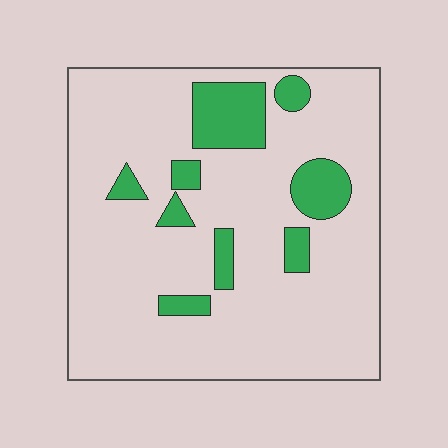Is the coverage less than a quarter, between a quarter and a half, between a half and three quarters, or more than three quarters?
Less than a quarter.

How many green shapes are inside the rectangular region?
9.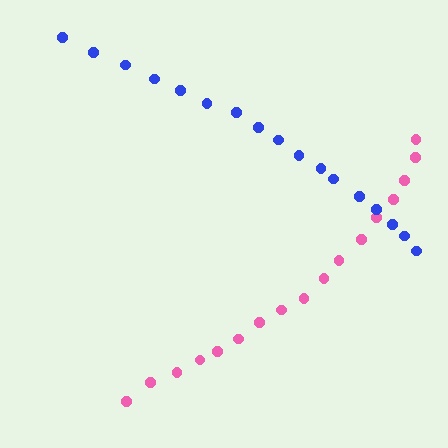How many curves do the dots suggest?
There are 2 distinct paths.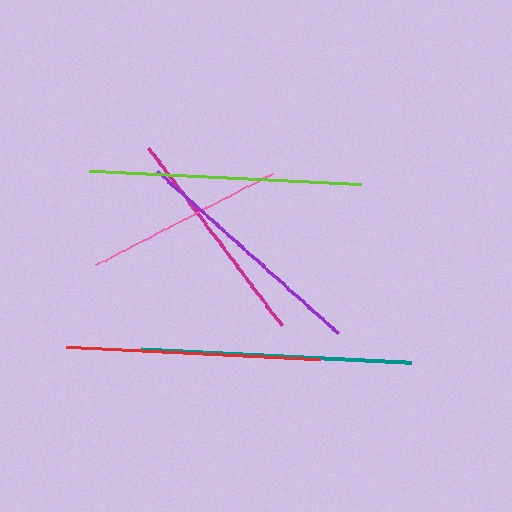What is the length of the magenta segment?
The magenta segment is approximately 222 pixels long.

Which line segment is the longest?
The lime line is the longest at approximately 271 pixels.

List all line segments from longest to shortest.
From longest to shortest: lime, teal, red, purple, magenta, pink.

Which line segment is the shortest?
The pink line is the shortest at approximately 200 pixels.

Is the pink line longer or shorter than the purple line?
The purple line is longer than the pink line.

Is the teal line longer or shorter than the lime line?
The lime line is longer than the teal line.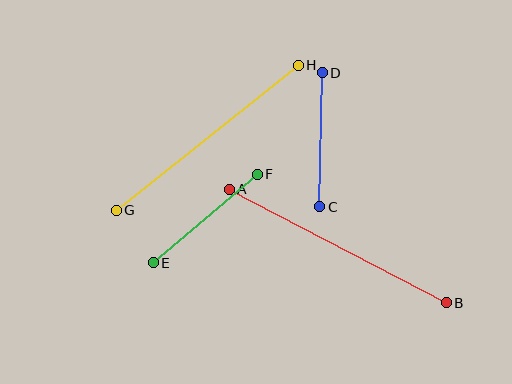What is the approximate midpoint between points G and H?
The midpoint is at approximately (207, 138) pixels.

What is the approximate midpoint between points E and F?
The midpoint is at approximately (205, 219) pixels.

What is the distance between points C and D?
The distance is approximately 134 pixels.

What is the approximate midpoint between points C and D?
The midpoint is at approximately (321, 140) pixels.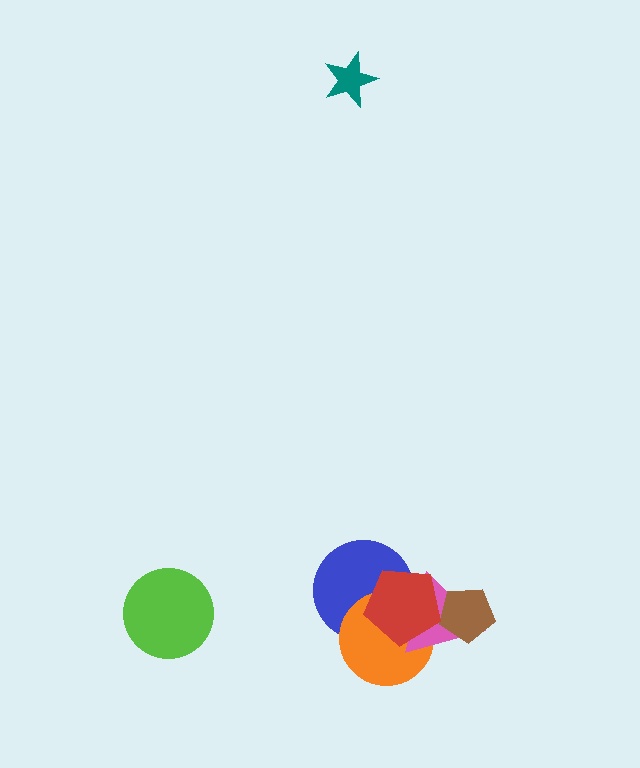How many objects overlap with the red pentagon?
3 objects overlap with the red pentagon.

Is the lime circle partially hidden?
No, no other shape covers it.